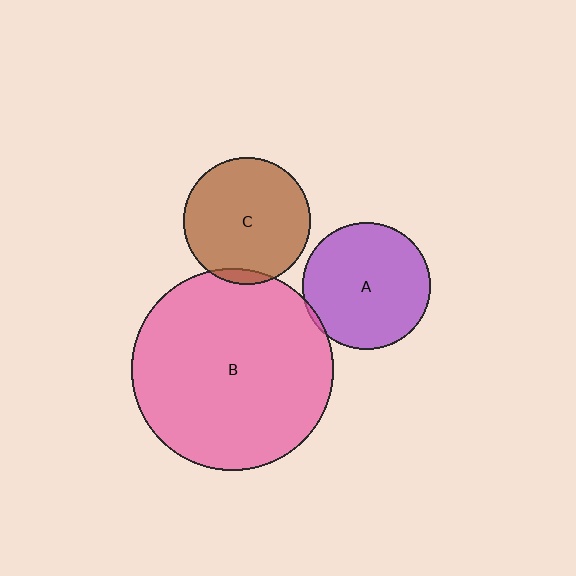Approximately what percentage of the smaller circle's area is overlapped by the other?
Approximately 5%.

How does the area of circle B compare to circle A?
Approximately 2.5 times.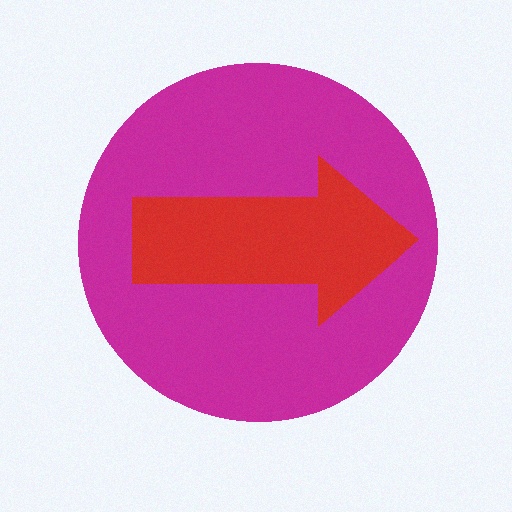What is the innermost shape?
The red arrow.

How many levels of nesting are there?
2.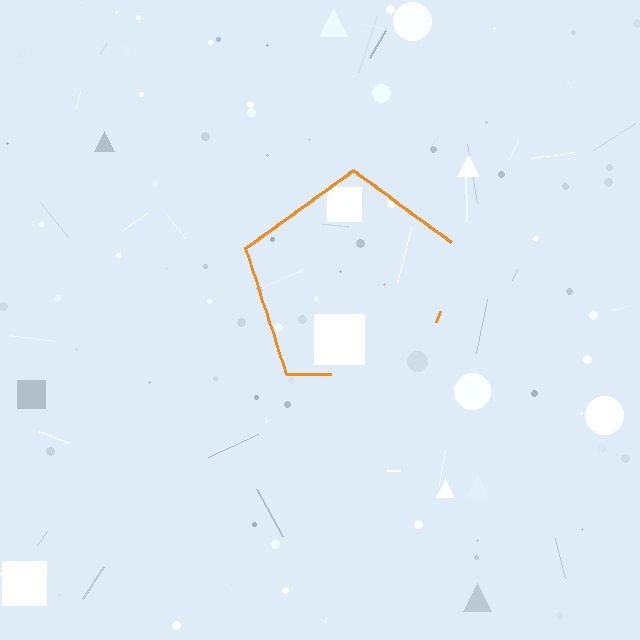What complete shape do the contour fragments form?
The contour fragments form a pentagon.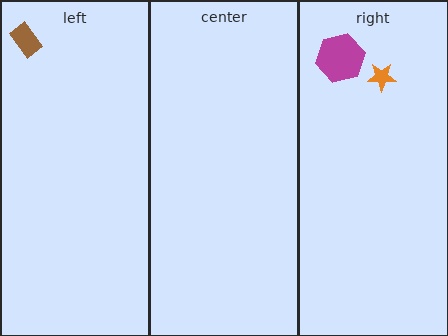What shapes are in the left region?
The brown rectangle.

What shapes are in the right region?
The orange star, the magenta hexagon.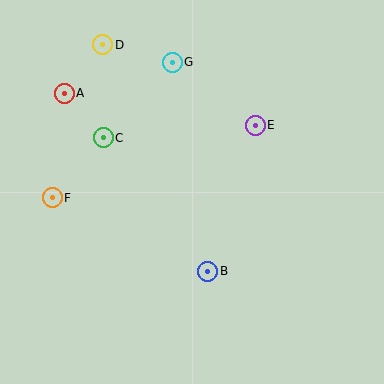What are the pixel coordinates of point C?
Point C is at (103, 138).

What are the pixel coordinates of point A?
Point A is at (64, 93).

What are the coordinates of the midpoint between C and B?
The midpoint between C and B is at (155, 205).